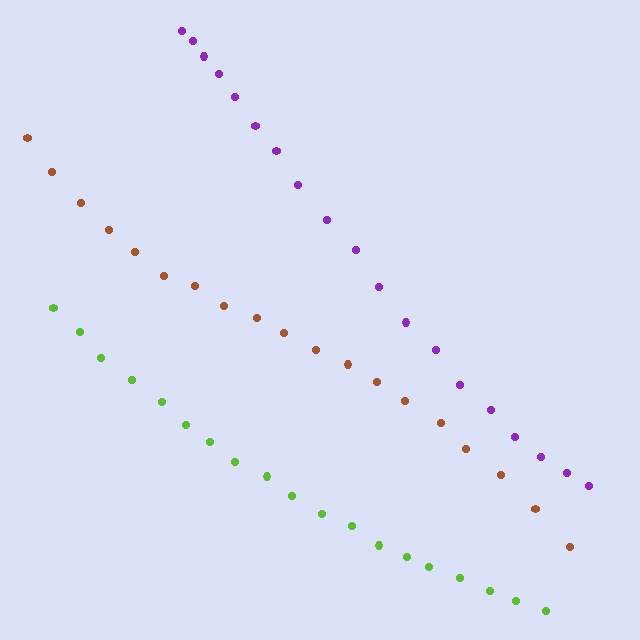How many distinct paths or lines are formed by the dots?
There are 3 distinct paths.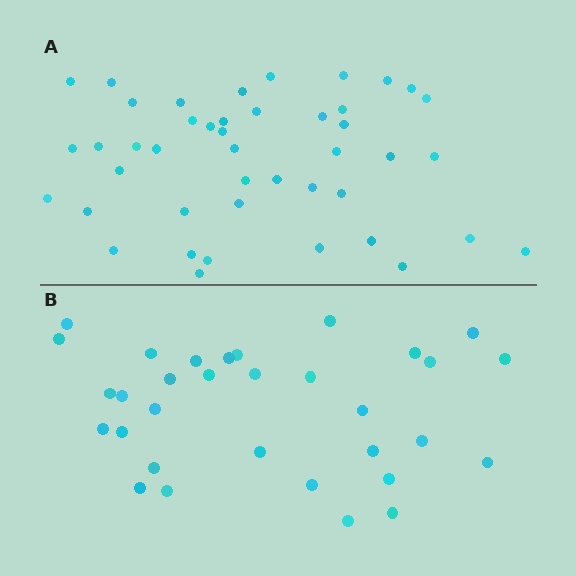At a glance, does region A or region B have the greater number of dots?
Region A (the top region) has more dots.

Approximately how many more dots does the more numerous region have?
Region A has roughly 12 or so more dots than region B.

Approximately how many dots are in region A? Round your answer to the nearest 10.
About 40 dots. (The exact count is 44, which rounds to 40.)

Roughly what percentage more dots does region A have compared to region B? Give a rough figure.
About 40% more.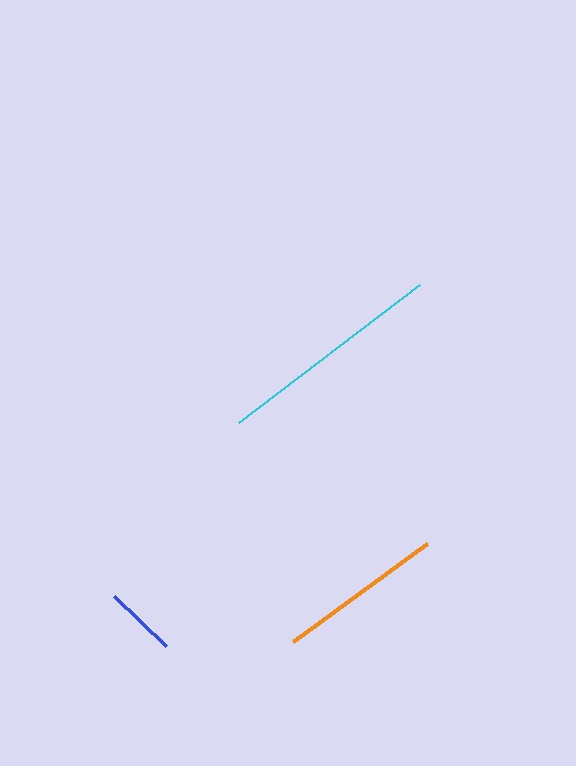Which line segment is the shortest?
The blue line is the shortest at approximately 72 pixels.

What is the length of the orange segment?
The orange segment is approximately 166 pixels long.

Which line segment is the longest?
The cyan line is the longest at approximately 228 pixels.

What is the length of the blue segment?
The blue segment is approximately 72 pixels long.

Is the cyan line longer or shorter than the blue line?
The cyan line is longer than the blue line.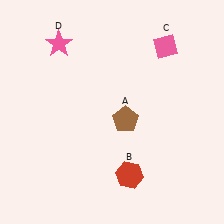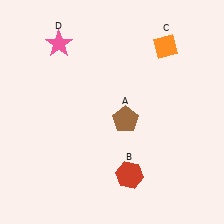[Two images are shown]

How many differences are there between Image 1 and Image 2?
There is 1 difference between the two images.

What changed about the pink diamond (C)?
In Image 1, C is pink. In Image 2, it changed to orange.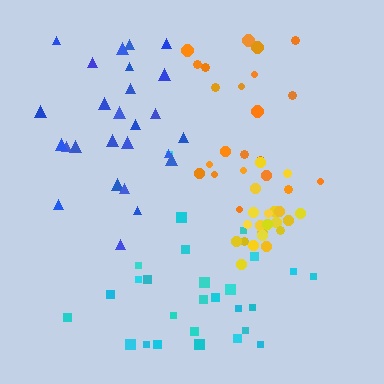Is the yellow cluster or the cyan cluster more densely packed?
Yellow.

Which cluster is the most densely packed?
Yellow.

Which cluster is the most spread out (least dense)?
Cyan.